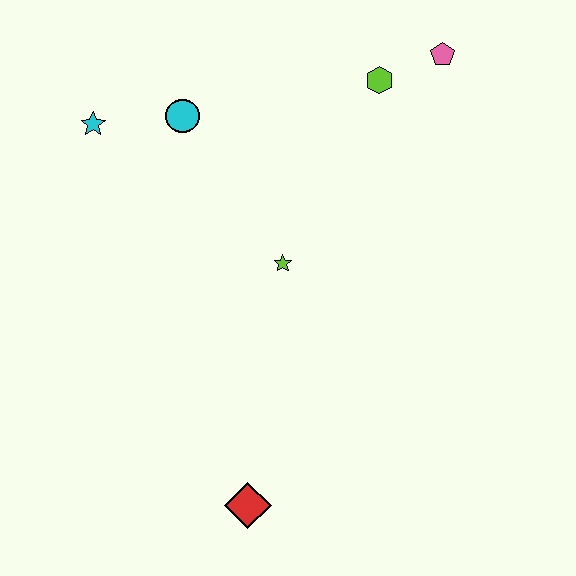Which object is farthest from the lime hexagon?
The red diamond is farthest from the lime hexagon.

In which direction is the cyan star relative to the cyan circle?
The cyan star is to the left of the cyan circle.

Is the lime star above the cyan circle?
No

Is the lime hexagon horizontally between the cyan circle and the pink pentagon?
Yes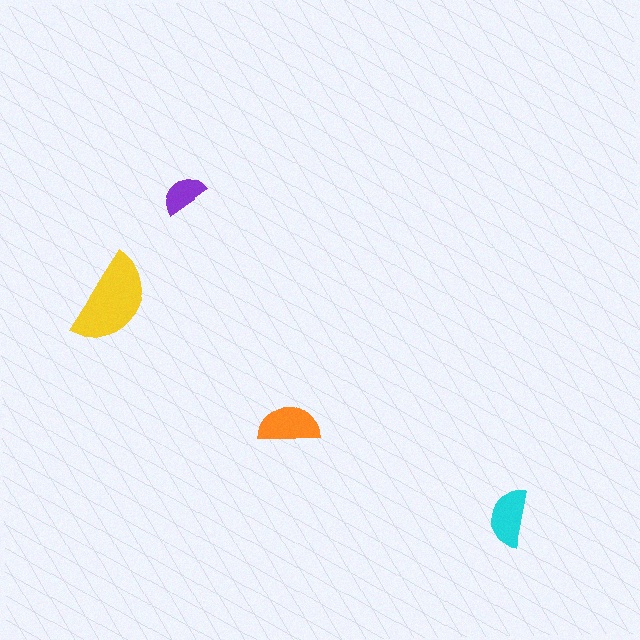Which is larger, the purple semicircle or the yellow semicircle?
The yellow one.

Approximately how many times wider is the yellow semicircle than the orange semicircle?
About 1.5 times wider.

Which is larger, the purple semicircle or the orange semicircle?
The orange one.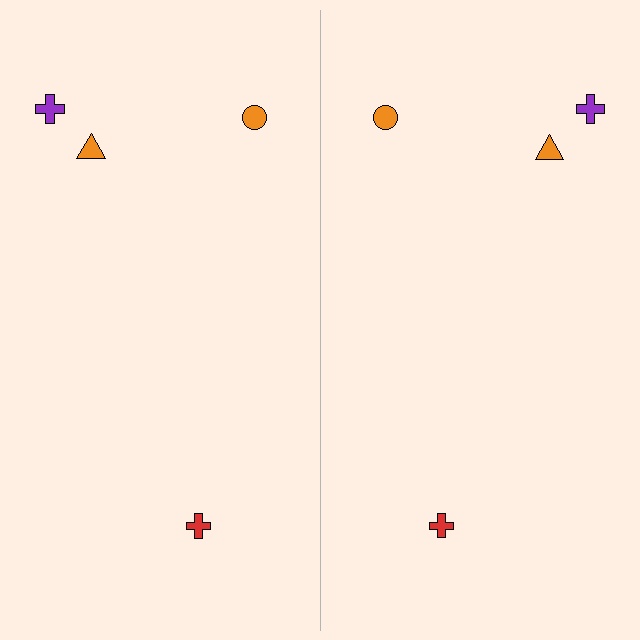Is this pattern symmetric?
Yes, this pattern has bilateral (reflection) symmetry.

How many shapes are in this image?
There are 8 shapes in this image.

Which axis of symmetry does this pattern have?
The pattern has a vertical axis of symmetry running through the center of the image.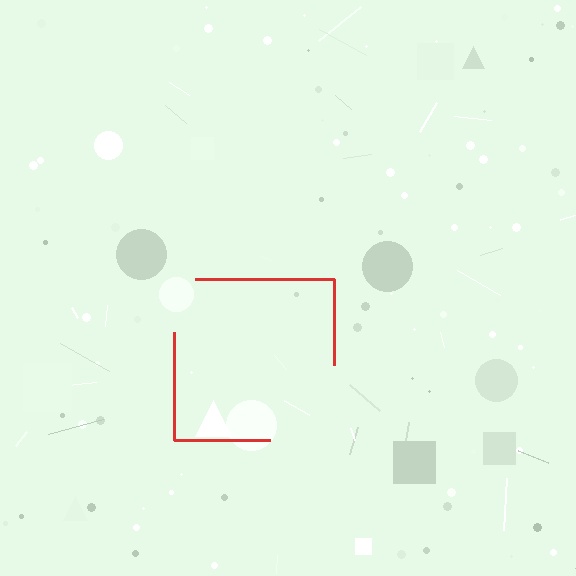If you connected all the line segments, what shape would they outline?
They would outline a square.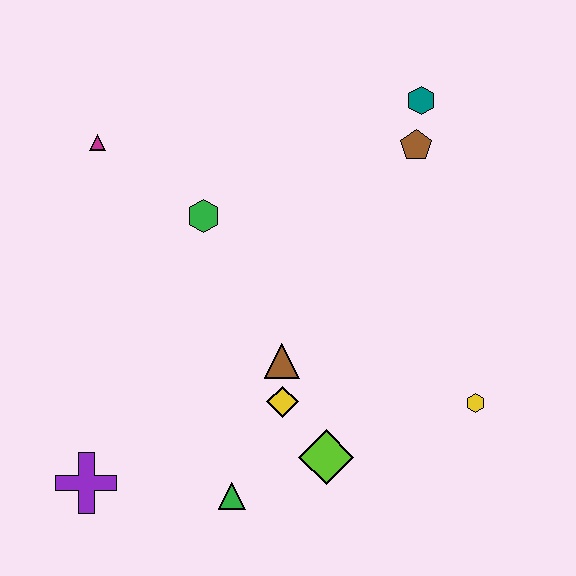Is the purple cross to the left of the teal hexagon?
Yes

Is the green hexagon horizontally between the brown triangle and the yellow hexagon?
No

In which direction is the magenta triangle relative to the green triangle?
The magenta triangle is above the green triangle.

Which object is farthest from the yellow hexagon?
The magenta triangle is farthest from the yellow hexagon.